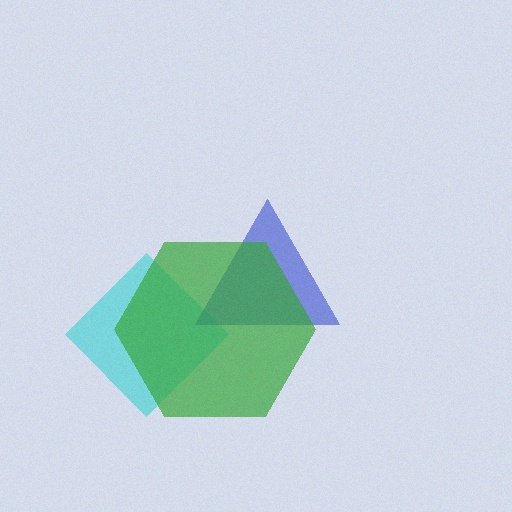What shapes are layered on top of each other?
The layered shapes are: a cyan diamond, a blue triangle, a green hexagon.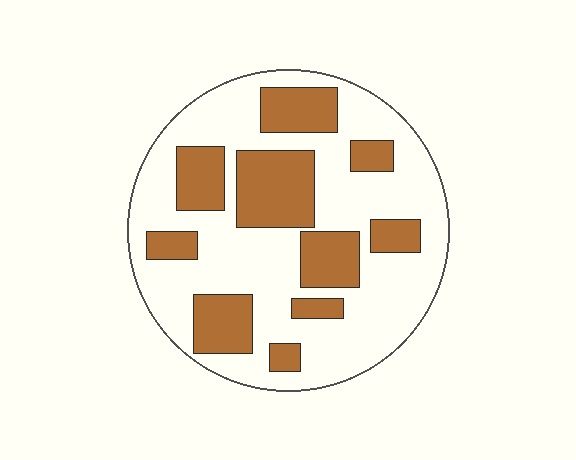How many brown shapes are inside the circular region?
10.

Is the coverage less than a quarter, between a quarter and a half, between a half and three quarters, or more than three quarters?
Between a quarter and a half.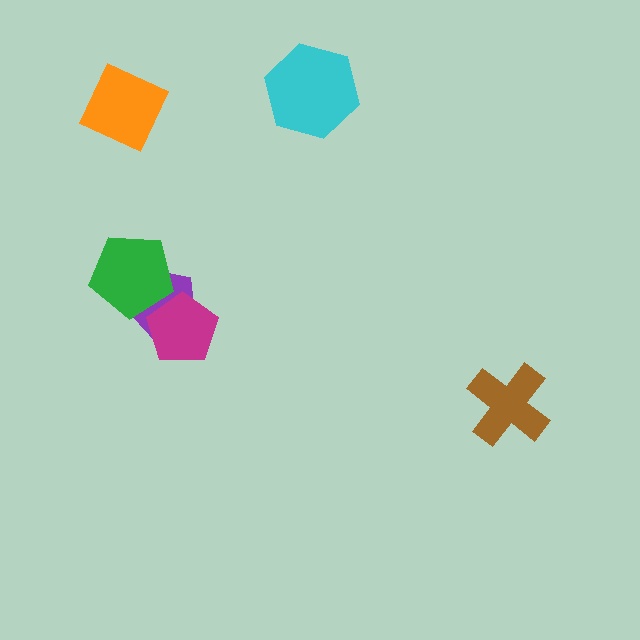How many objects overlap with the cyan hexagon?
0 objects overlap with the cyan hexagon.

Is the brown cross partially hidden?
No, no other shape covers it.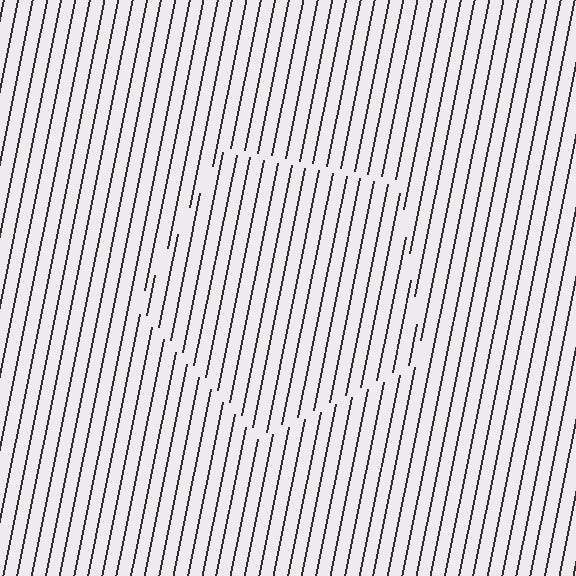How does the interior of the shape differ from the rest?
The interior of the shape contains the same grating, shifted by half a period — the contour is defined by the phase discontinuity where line-ends from the inner and outer gratings abut.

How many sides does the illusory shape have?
5 sides — the line-ends trace a pentagon.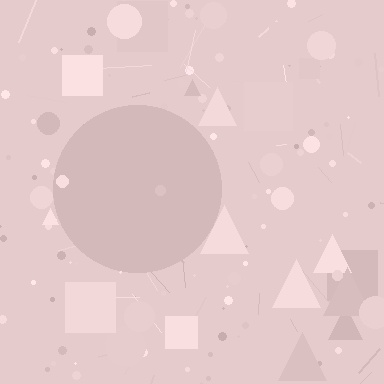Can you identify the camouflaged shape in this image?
The camouflaged shape is a circle.